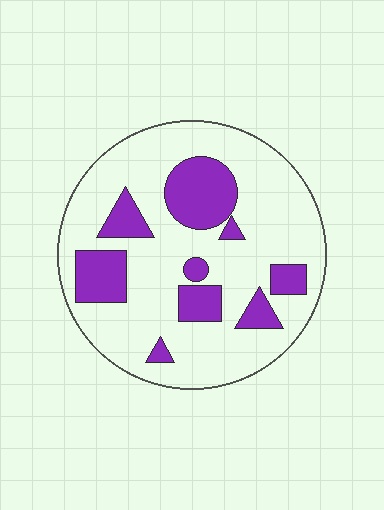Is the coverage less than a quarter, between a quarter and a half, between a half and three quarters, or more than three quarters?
Less than a quarter.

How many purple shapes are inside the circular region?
9.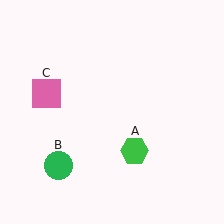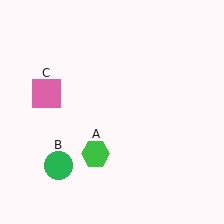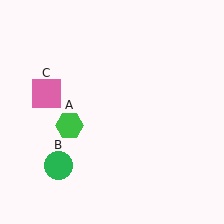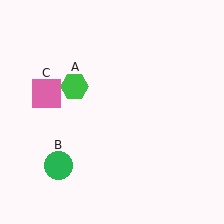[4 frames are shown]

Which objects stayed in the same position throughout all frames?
Green circle (object B) and pink square (object C) remained stationary.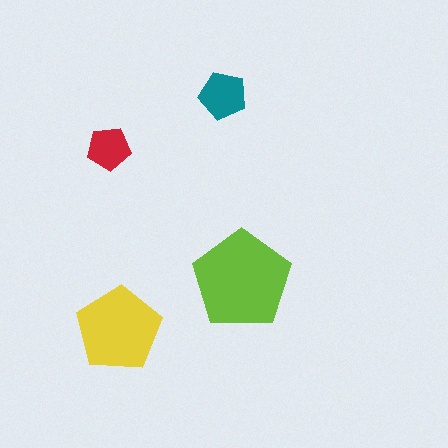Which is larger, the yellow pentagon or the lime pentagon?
The lime one.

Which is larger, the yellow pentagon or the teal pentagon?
The yellow one.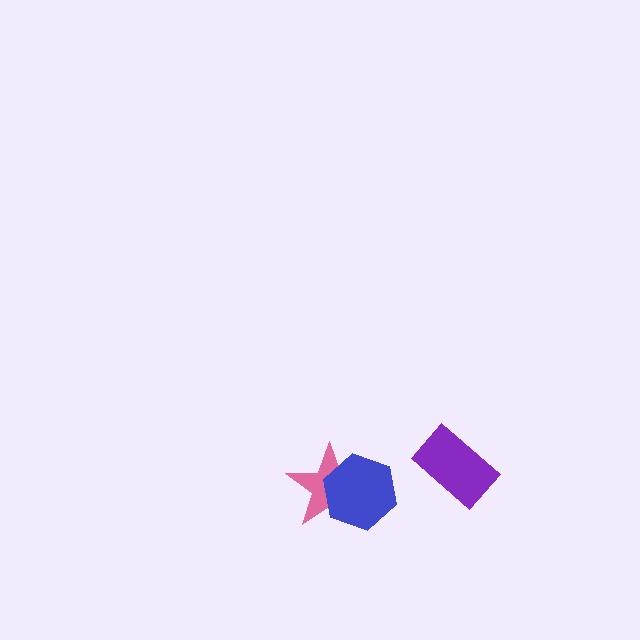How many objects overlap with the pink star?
1 object overlaps with the pink star.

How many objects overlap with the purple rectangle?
0 objects overlap with the purple rectangle.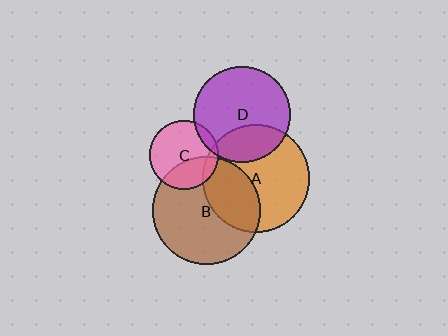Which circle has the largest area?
Circle B (brown).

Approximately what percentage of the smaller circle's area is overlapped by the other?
Approximately 35%.